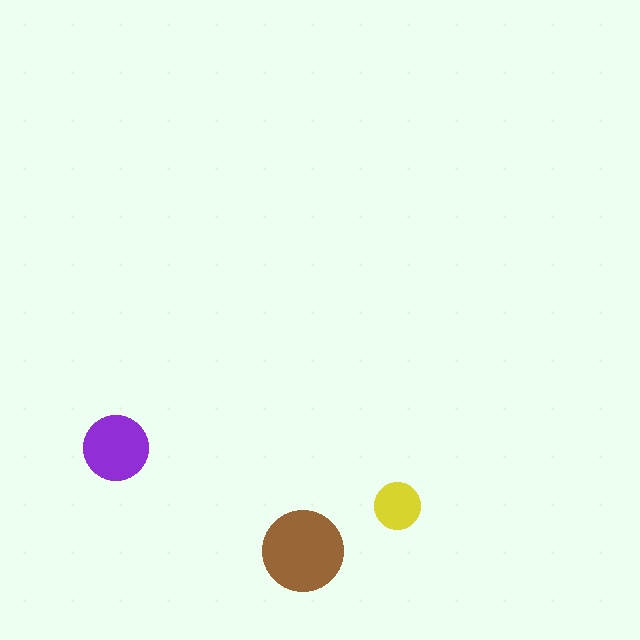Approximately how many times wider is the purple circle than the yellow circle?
About 1.5 times wider.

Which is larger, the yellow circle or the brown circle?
The brown one.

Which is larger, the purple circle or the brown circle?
The brown one.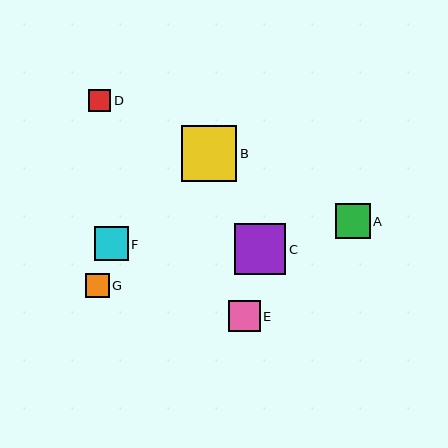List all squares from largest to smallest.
From largest to smallest: B, C, A, F, E, G, D.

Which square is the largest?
Square B is the largest with a size of approximately 56 pixels.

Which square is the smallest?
Square D is the smallest with a size of approximately 22 pixels.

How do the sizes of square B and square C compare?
Square B and square C are approximately the same size.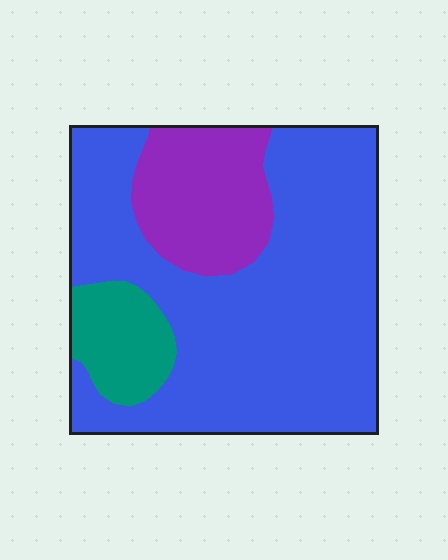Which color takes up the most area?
Blue, at roughly 70%.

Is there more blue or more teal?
Blue.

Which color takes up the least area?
Teal, at roughly 10%.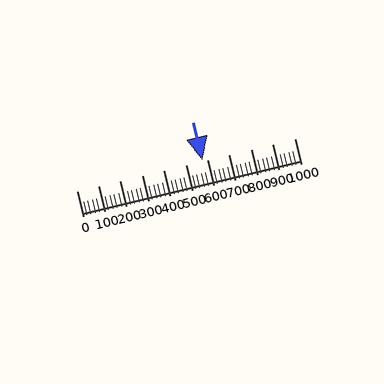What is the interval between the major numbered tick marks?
The major tick marks are spaced 100 units apart.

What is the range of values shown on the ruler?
The ruler shows values from 0 to 1000.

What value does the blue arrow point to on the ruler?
The blue arrow points to approximately 580.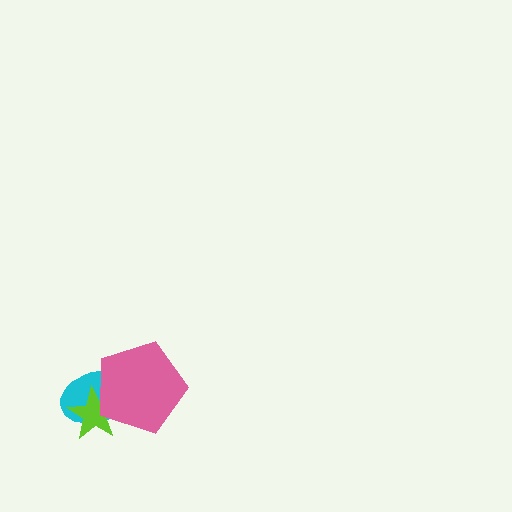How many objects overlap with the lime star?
2 objects overlap with the lime star.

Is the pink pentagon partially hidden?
No, no other shape covers it.